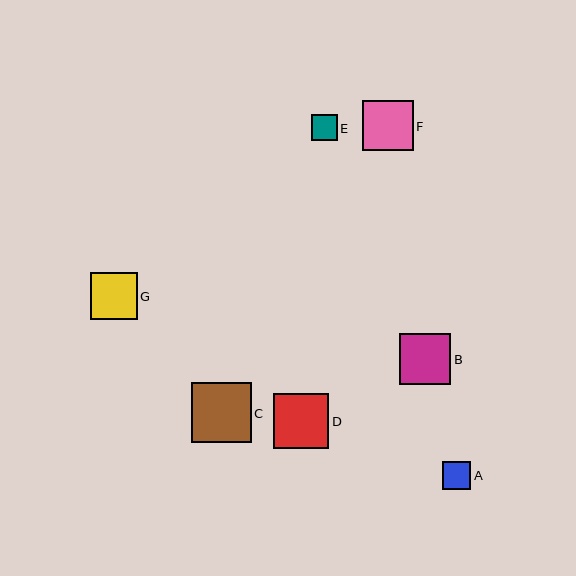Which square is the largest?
Square C is the largest with a size of approximately 60 pixels.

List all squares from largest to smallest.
From largest to smallest: C, D, B, F, G, A, E.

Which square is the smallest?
Square E is the smallest with a size of approximately 26 pixels.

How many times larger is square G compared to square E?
Square G is approximately 1.8 times the size of square E.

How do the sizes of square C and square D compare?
Square C and square D are approximately the same size.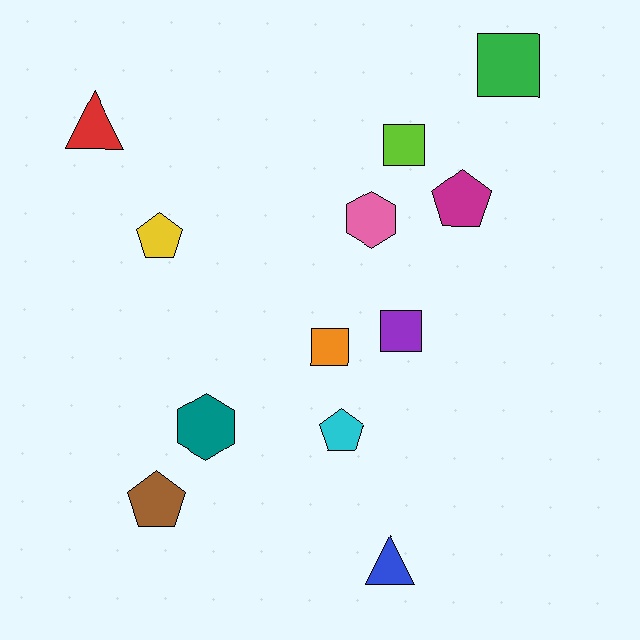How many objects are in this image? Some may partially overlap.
There are 12 objects.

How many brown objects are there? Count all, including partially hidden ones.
There is 1 brown object.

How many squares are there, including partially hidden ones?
There are 4 squares.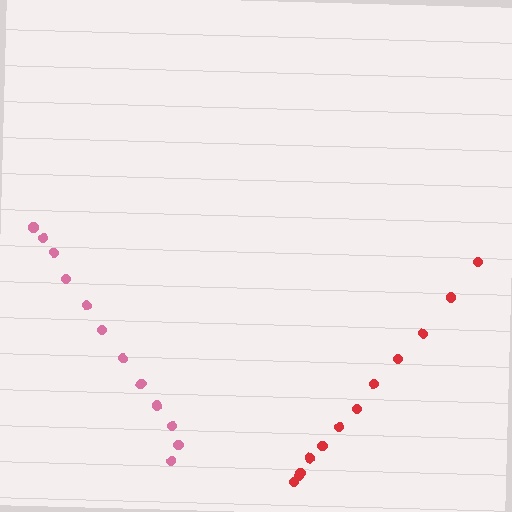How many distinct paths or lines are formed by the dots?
There are 2 distinct paths.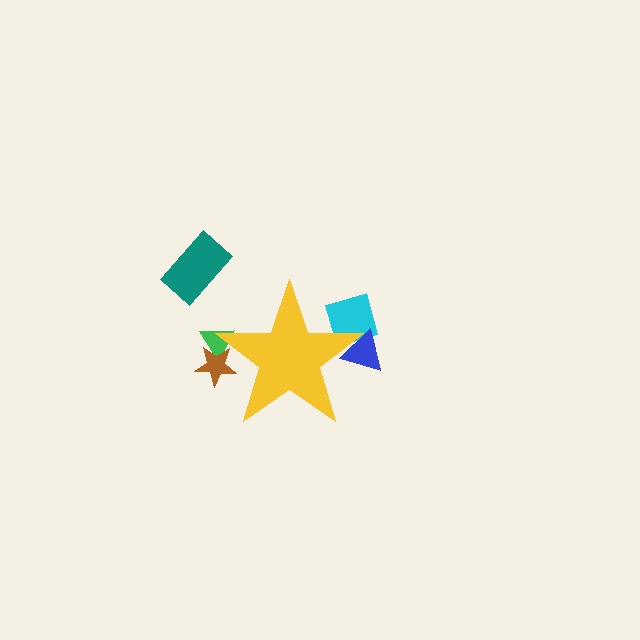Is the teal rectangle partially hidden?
No, the teal rectangle is fully visible.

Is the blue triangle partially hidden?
Yes, the blue triangle is partially hidden behind the yellow star.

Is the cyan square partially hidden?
Yes, the cyan square is partially hidden behind the yellow star.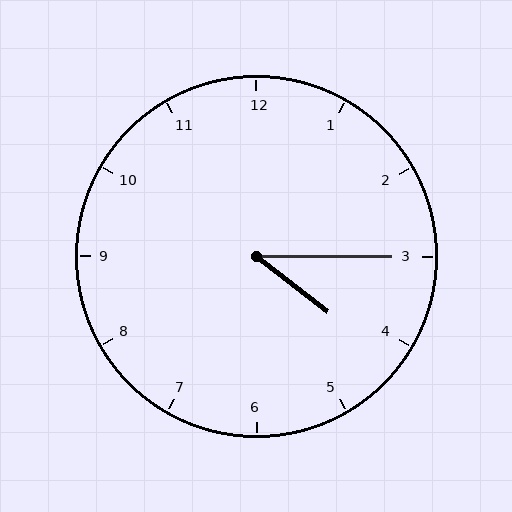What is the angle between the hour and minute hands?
Approximately 38 degrees.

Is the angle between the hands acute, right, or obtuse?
It is acute.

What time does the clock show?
4:15.